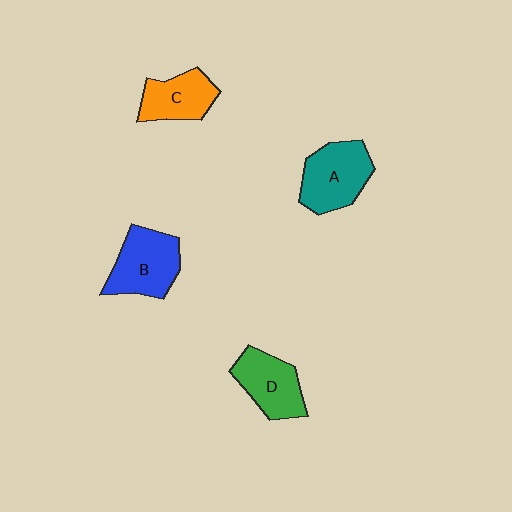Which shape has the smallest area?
Shape C (orange).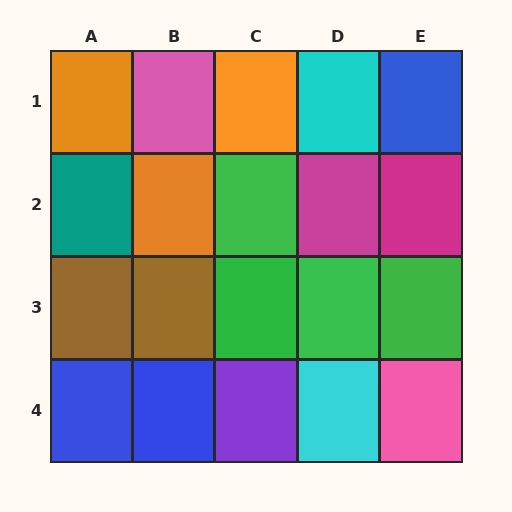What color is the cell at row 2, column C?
Green.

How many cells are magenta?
2 cells are magenta.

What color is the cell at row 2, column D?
Magenta.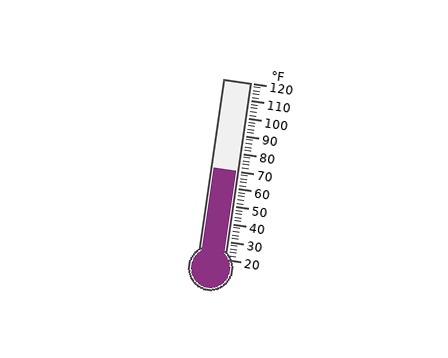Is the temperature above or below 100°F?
The temperature is below 100°F.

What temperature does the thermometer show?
The thermometer shows approximately 70°F.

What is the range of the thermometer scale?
The thermometer scale ranges from 20°F to 120°F.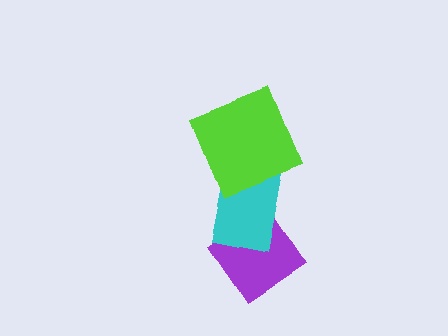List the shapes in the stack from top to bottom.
From top to bottom: the lime square, the cyan rectangle, the purple diamond.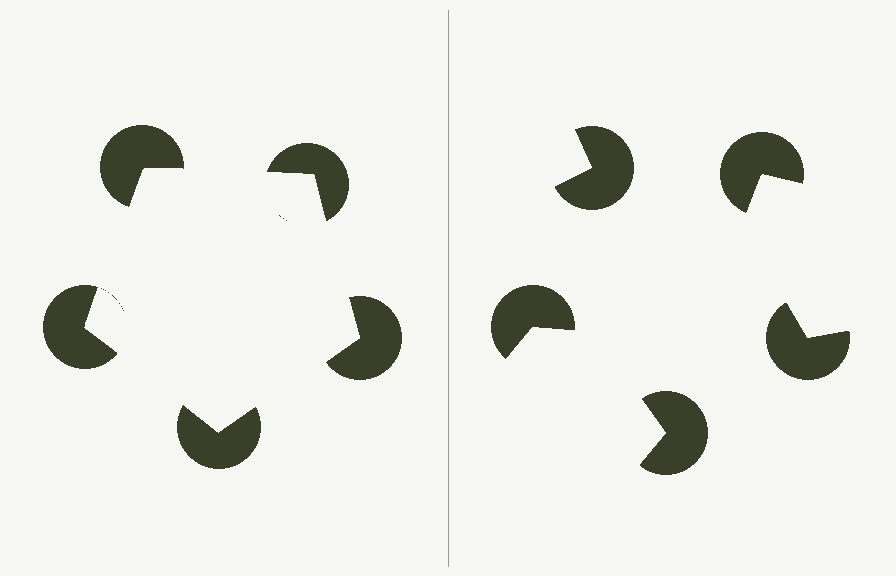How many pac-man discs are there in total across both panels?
10 — 5 on each side.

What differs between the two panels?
The pac-man discs are positioned identically on both sides; only the wedge orientations differ. On the left they align to a pentagon; on the right they are misaligned.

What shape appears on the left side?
An illusory pentagon.